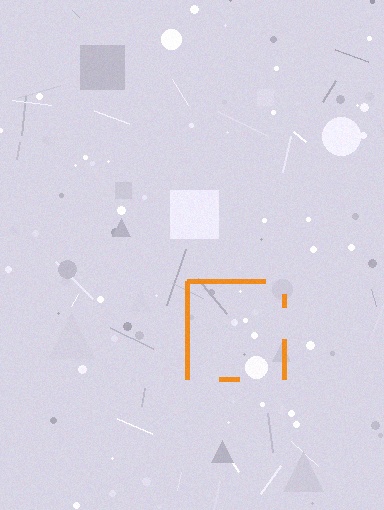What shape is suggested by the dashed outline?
The dashed outline suggests a square.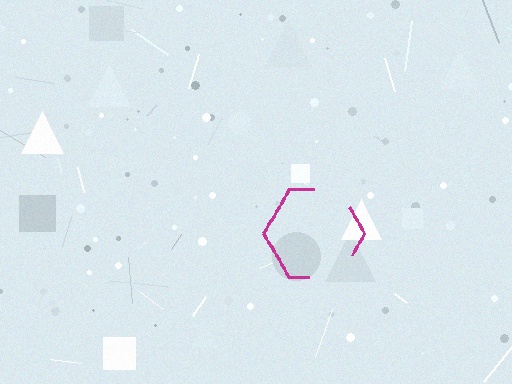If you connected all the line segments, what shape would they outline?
They would outline a hexagon.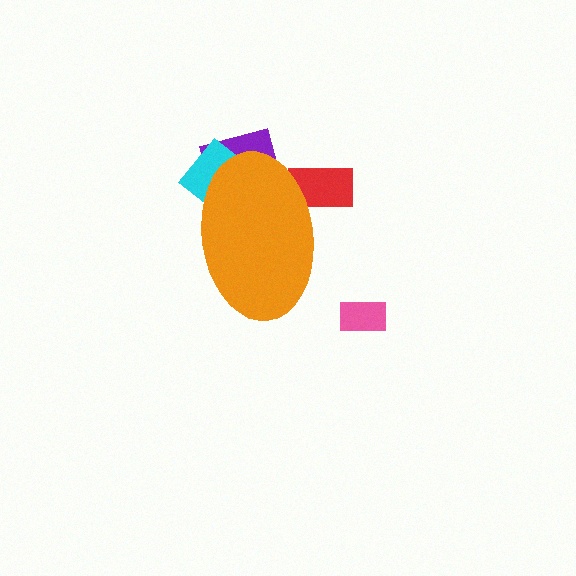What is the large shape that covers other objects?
An orange ellipse.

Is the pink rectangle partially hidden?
No, the pink rectangle is fully visible.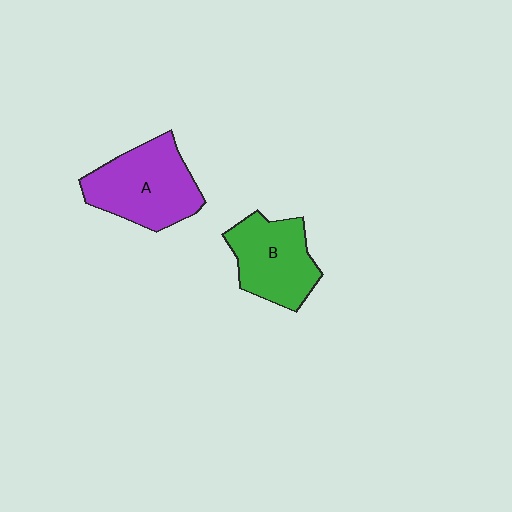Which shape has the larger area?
Shape A (purple).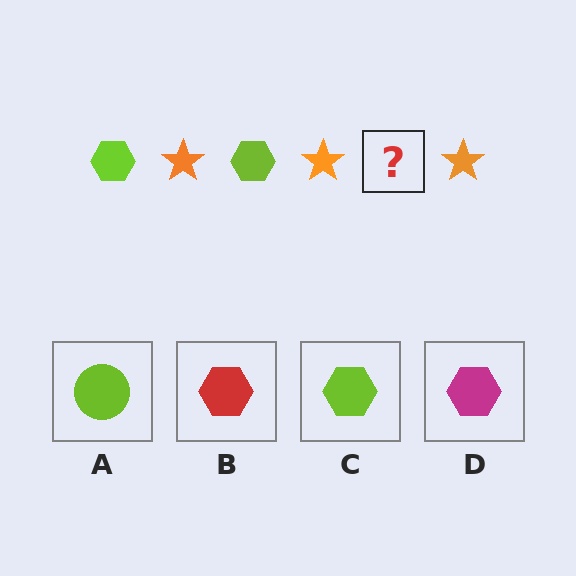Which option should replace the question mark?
Option C.